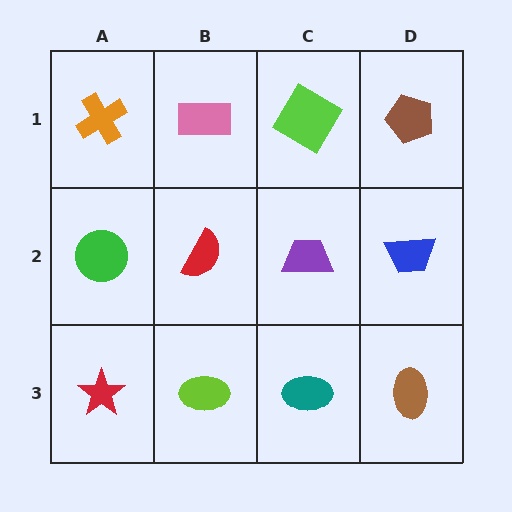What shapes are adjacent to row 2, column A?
An orange cross (row 1, column A), a red star (row 3, column A), a red semicircle (row 2, column B).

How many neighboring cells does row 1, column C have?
3.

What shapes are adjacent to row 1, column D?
A blue trapezoid (row 2, column D), a lime diamond (row 1, column C).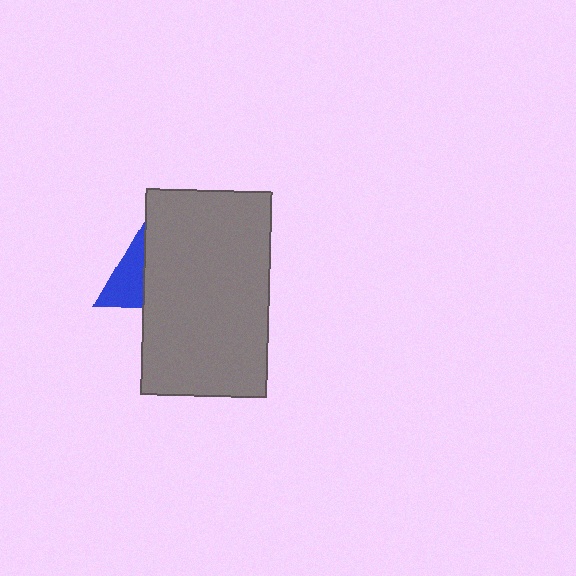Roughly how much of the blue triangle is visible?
A small part of it is visible (roughly 45%).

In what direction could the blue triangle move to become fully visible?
The blue triangle could move left. That would shift it out from behind the gray rectangle entirely.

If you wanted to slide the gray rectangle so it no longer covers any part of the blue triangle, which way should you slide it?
Slide it right — that is the most direct way to separate the two shapes.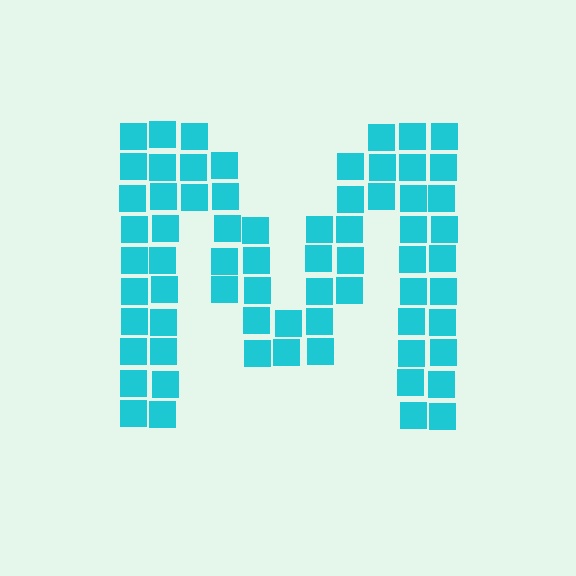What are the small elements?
The small elements are squares.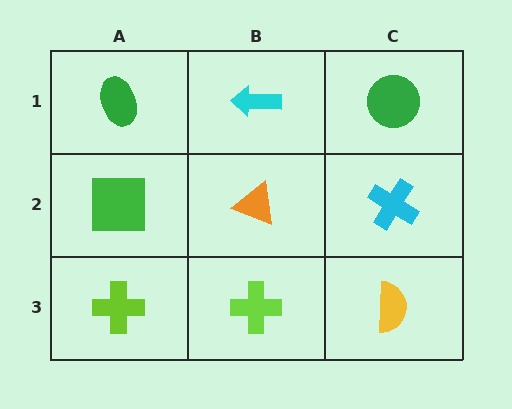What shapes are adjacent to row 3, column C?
A cyan cross (row 2, column C), a lime cross (row 3, column B).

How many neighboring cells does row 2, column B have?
4.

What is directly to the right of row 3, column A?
A lime cross.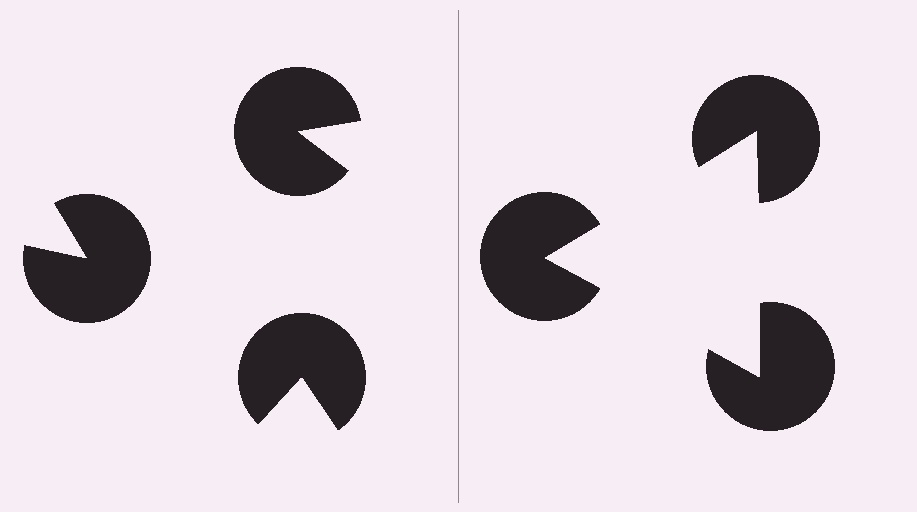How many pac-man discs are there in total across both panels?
6 — 3 on each side.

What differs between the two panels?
The pac-man discs are positioned identically on both sides; only the wedge orientations differ. On the right they align to a triangle; on the left they are misaligned.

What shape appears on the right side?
An illusory triangle.